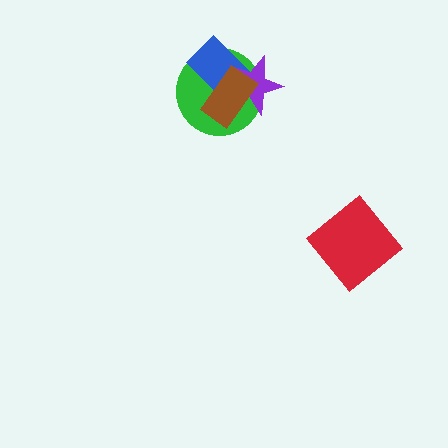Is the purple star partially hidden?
Yes, it is partially covered by another shape.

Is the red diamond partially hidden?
No, no other shape covers it.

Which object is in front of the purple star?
The brown rectangle is in front of the purple star.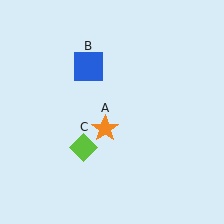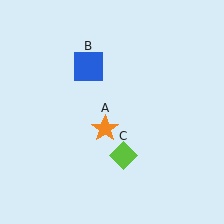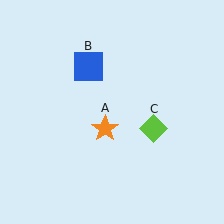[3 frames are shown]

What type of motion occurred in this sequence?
The lime diamond (object C) rotated counterclockwise around the center of the scene.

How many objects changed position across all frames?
1 object changed position: lime diamond (object C).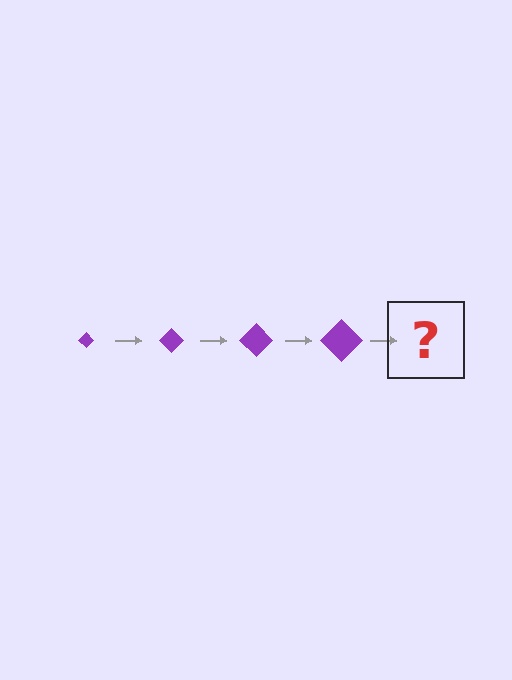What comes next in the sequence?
The next element should be a purple diamond, larger than the previous one.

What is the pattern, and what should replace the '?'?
The pattern is that the diamond gets progressively larger each step. The '?' should be a purple diamond, larger than the previous one.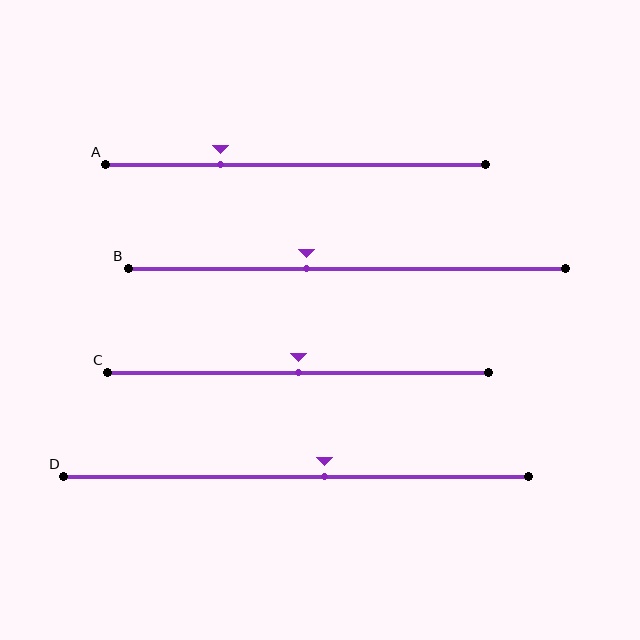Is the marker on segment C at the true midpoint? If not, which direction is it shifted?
Yes, the marker on segment C is at the true midpoint.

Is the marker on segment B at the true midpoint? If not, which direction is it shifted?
No, the marker on segment B is shifted to the left by about 9% of the segment length.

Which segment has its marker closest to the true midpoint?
Segment C has its marker closest to the true midpoint.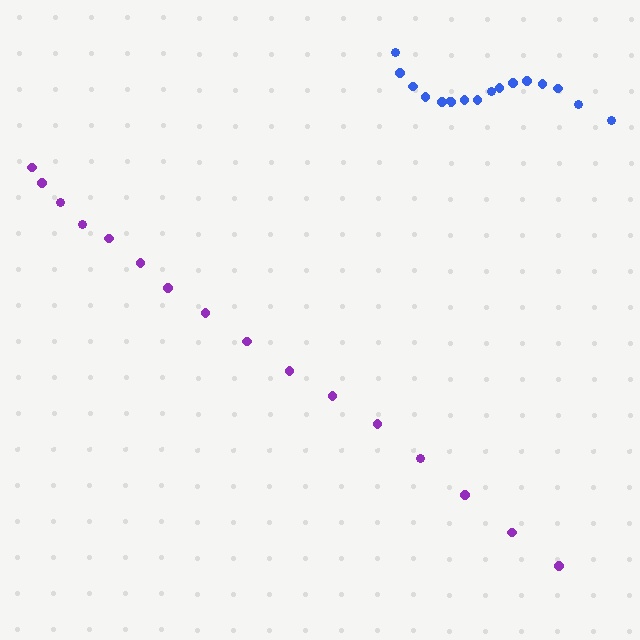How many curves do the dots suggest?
There are 2 distinct paths.